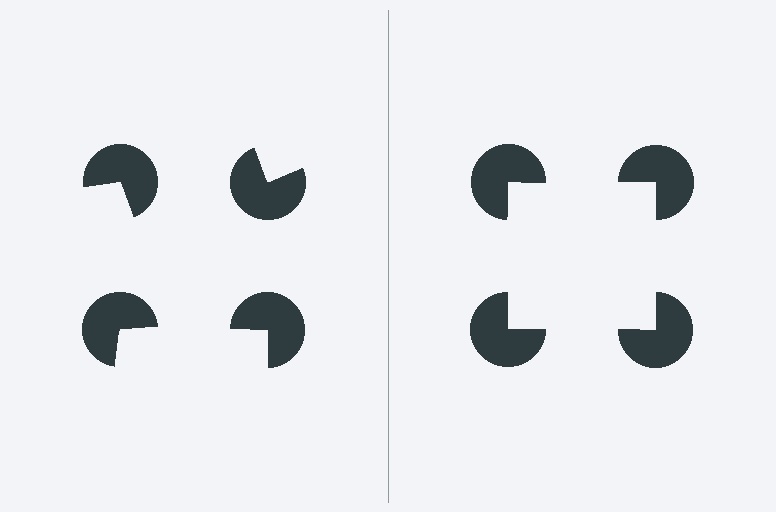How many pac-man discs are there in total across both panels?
8 — 4 on each side.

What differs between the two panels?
The pac-man discs are positioned identically on both sides; only the wedge orientations differ. On the right they align to a square; on the left they are misaligned.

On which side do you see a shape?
An illusory square appears on the right side. On the left side the wedge cuts are rotated, so no coherent shape forms.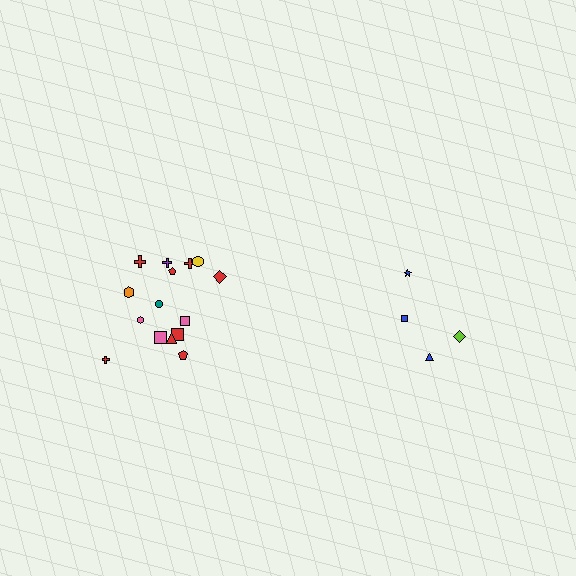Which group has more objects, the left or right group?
The left group.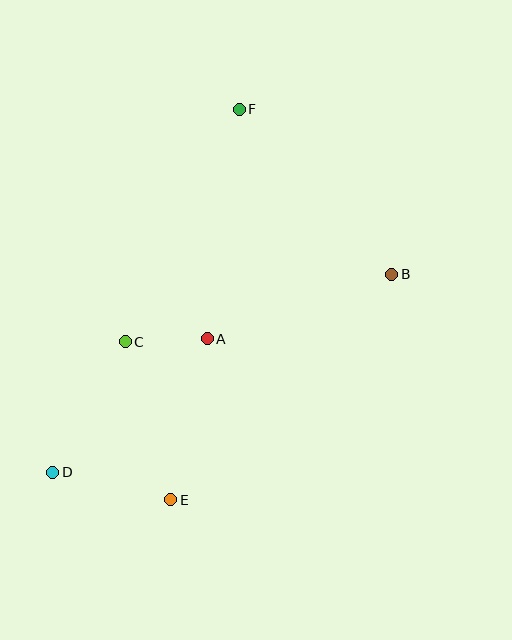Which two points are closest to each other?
Points A and C are closest to each other.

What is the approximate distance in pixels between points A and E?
The distance between A and E is approximately 165 pixels.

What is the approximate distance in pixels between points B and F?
The distance between B and F is approximately 225 pixels.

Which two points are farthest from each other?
Points D and F are farthest from each other.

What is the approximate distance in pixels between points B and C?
The distance between B and C is approximately 275 pixels.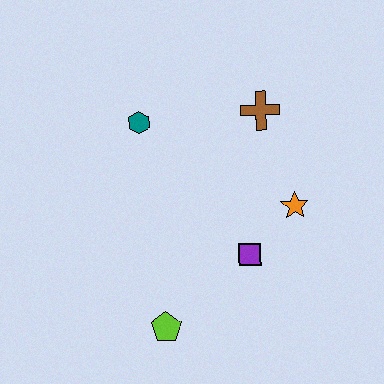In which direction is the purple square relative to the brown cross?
The purple square is below the brown cross.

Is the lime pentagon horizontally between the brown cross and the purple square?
No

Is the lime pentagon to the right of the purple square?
No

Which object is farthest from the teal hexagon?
The lime pentagon is farthest from the teal hexagon.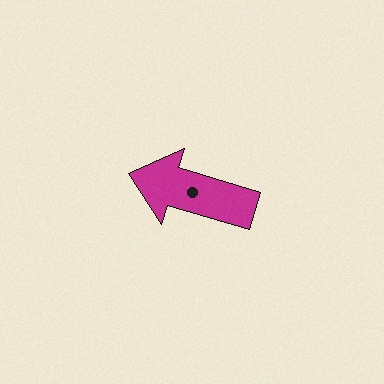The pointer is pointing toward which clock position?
Roughly 10 o'clock.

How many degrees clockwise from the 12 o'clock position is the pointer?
Approximately 287 degrees.